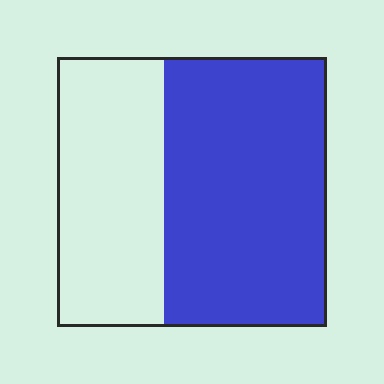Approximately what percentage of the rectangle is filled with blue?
Approximately 60%.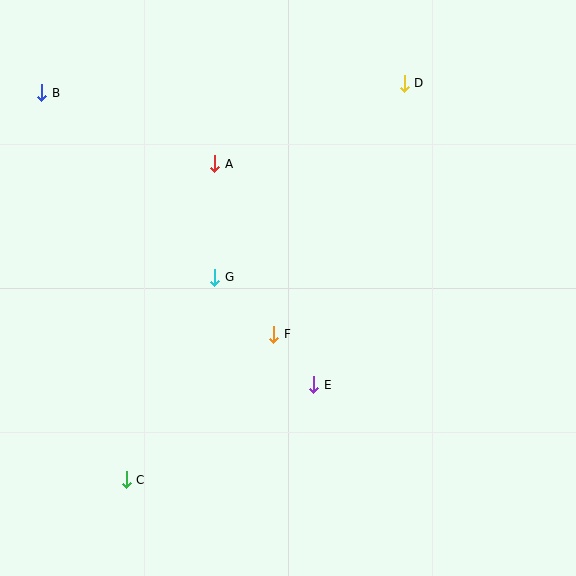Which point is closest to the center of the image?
Point F at (274, 334) is closest to the center.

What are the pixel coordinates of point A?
Point A is at (215, 164).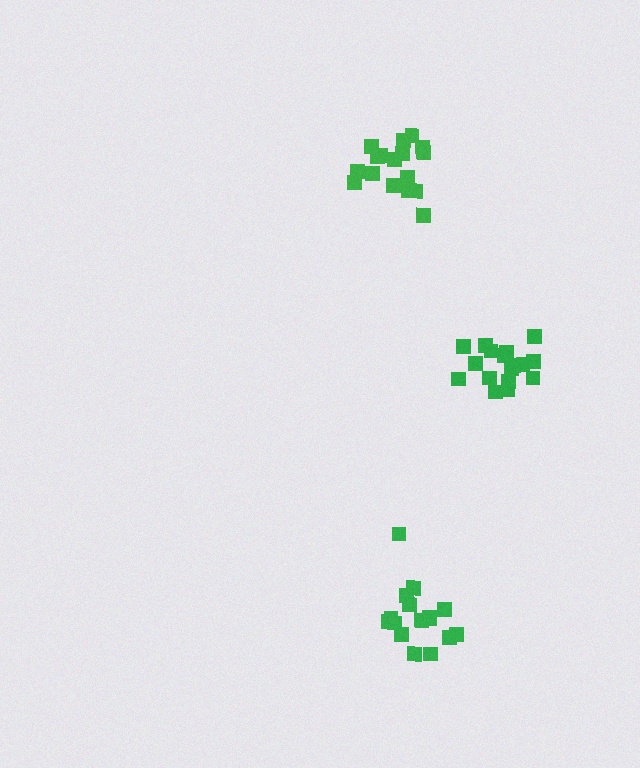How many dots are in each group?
Group 1: 16 dots, Group 2: 17 dots, Group 3: 17 dots (50 total).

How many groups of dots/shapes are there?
There are 3 groups.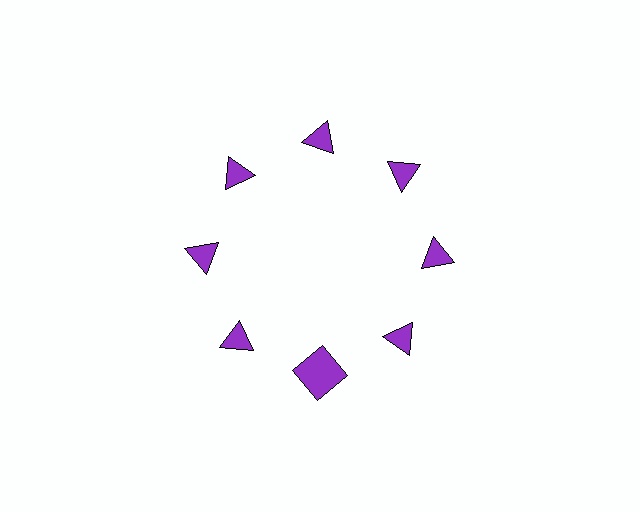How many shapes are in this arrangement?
There are 8 shapes arranged in a ring pattern.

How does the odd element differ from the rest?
It has a different shape: square instead of triangle.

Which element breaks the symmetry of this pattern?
The purple square at roughly the 6 o'clock position breaks the symmetry. All other shapes are purple triangles.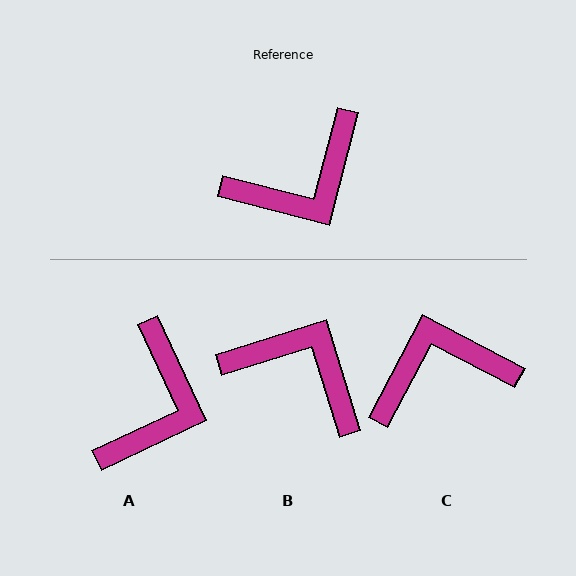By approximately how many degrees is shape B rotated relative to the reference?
Approximately 122 degrees counter-clockwise.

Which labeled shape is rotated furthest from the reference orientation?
C, about 167 degrees away.